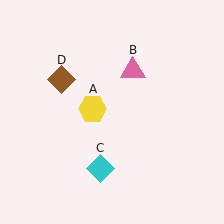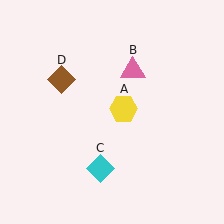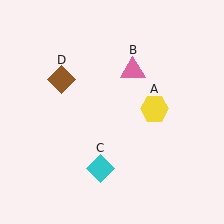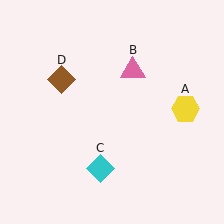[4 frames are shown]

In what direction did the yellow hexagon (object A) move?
The yellow hexagon (object A) moved right.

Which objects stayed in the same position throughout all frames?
Pink triangle (object B) and cyan diamond (object C) and brown diamond (object D) remained stationary.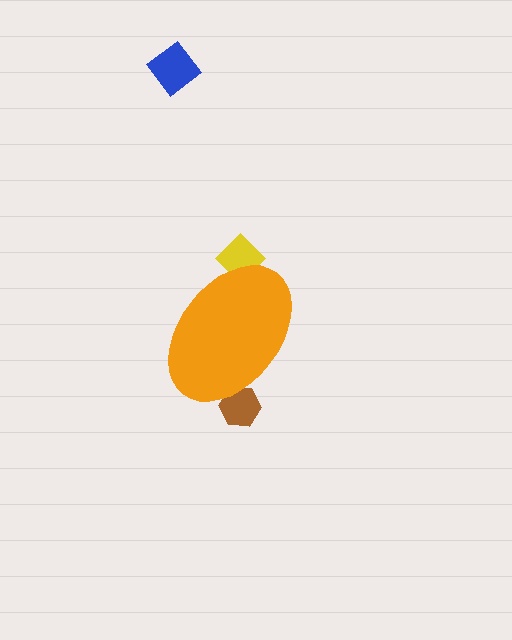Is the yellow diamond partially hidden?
Yes, the yellow diamond is partially hidden behind the orange ellipse.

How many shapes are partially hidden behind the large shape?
2 shapes are partially hidden.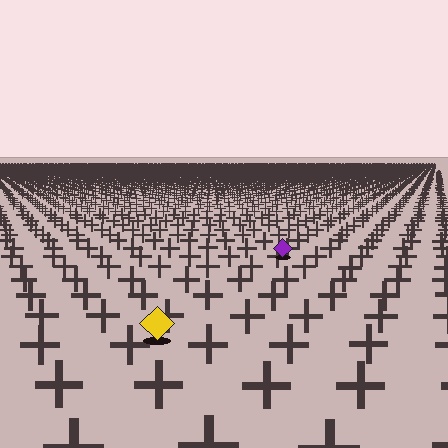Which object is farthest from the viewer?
The purple diamond is farthest from the viewer. It appears smaller and the ground texture around it is denser.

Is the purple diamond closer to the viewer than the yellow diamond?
No. The yellow diamond is closer — you can tell from the texture gradient: the ground texture is coarser near it.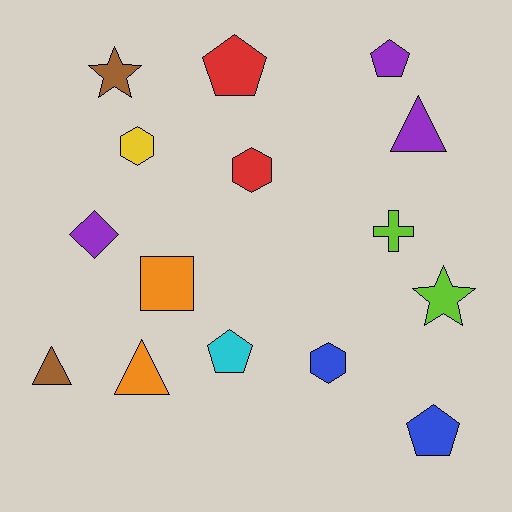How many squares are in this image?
There is 1 square.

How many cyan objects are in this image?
There is 1 cyan object.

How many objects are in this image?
There are 15 objects.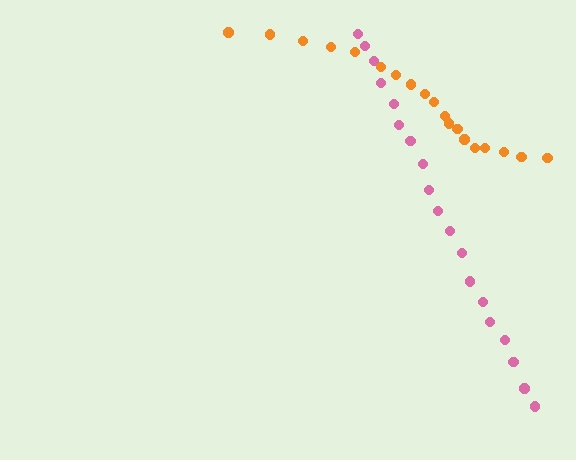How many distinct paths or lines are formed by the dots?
There are 2 distinct paths.